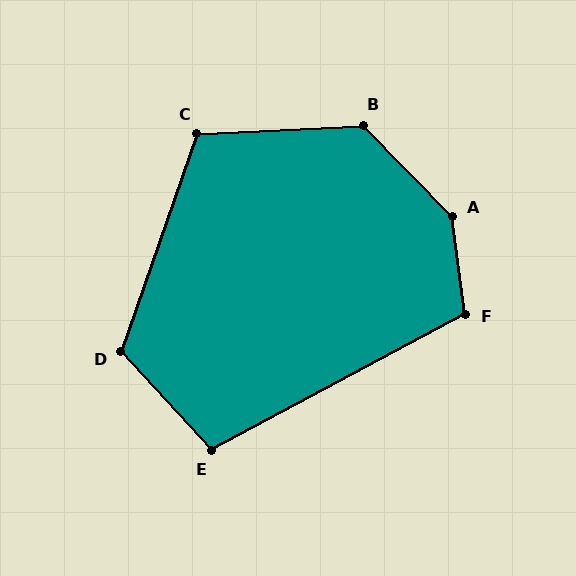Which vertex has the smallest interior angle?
E, at approximately 105 degrees.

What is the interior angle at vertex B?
Approximately 131 degrees (obtuse).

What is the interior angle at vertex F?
Approximately 111 degrees (obtuse).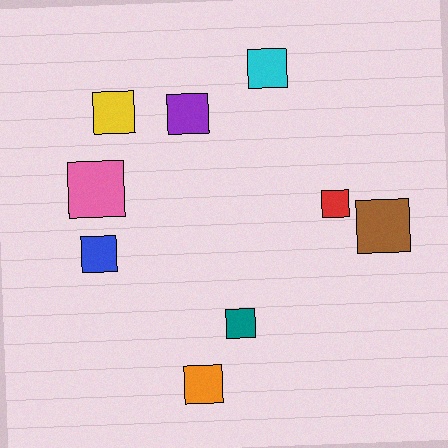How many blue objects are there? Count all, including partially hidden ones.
There is 1 blue object.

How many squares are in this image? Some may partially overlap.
There are 9 squares.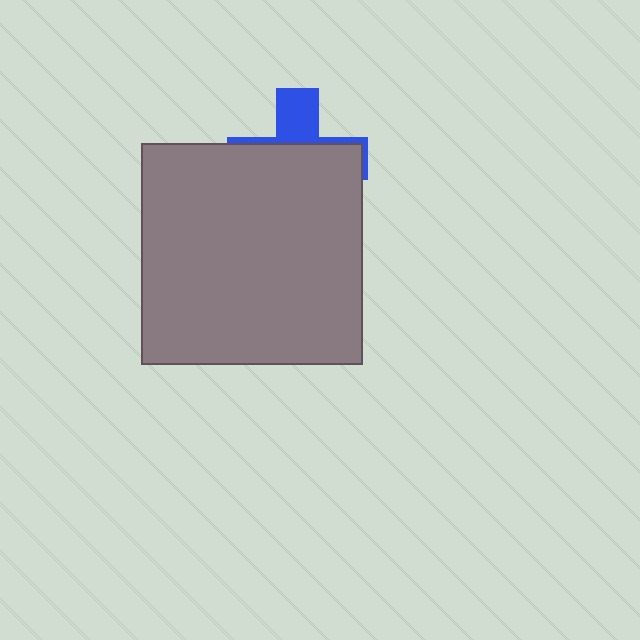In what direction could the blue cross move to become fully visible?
The blue cross could move up. That would shift it out from behind the gray square entirely.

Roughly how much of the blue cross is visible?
A small part of it is visible (roughly 31%).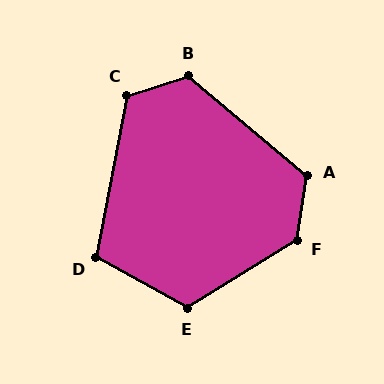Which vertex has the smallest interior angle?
D, at approximately 108 degrees.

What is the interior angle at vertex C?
Approximately 119 degrees (obtuse).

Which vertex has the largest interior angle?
F, at approximately 130 degrees.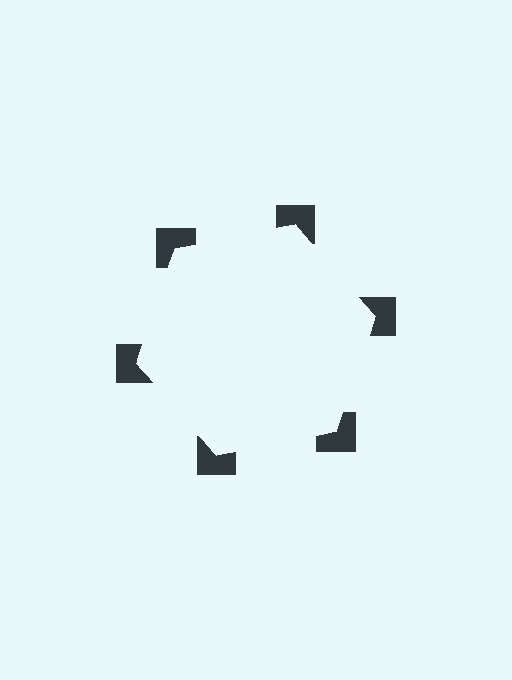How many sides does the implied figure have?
6 sides.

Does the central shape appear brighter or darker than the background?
It typically appears slightly brighter than the background, even though no actual brightness change is drawn.